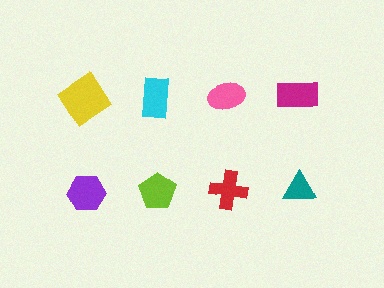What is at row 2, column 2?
A lime pentagon.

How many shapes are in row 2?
4 shapes.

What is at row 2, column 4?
A teal triangle.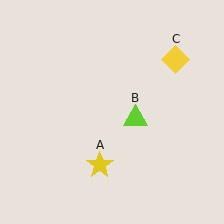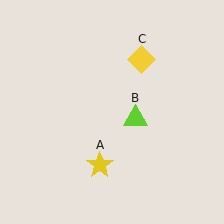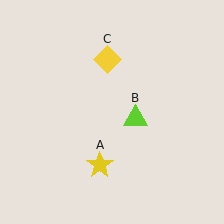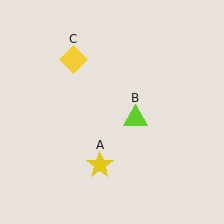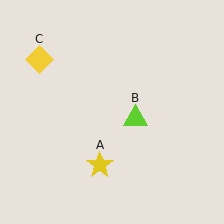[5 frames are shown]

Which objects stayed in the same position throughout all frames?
Yellow star (object A) and lime triangle (object B) remained stationary.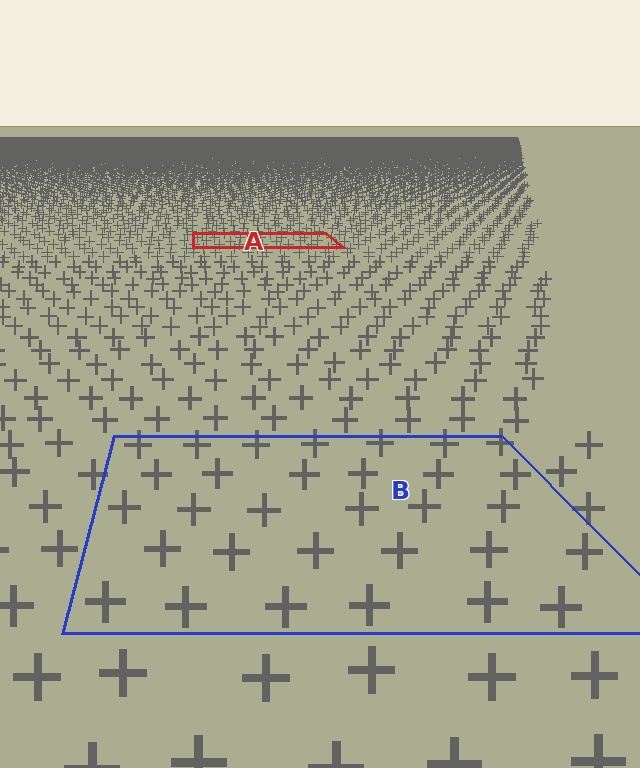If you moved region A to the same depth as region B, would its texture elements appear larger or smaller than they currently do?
They would appear larger. At a closer depth, the same texture elements are projected at a bigger on-screen size.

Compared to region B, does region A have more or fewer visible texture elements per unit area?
Region A has more texture elements per unit area — they are packed more densely because it is farther away.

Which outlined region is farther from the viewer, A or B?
Region A is farther from the viewer — the texture elements inside it appear smaller and more densely packed.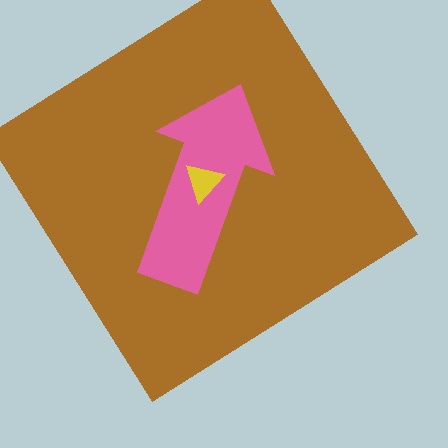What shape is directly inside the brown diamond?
The pink arrow.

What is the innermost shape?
The yellow triangle.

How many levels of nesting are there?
3.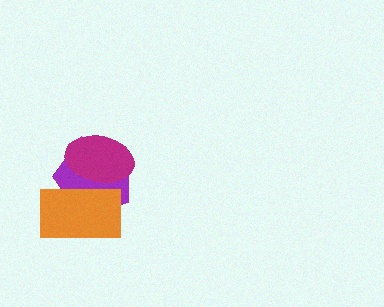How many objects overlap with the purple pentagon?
2 objects overlap with the purple pentagon.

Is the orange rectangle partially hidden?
Yes, it is partially covered by another shape.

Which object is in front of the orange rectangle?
The magenta ellipse is in front of the orange rectangle.